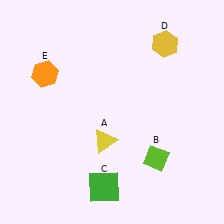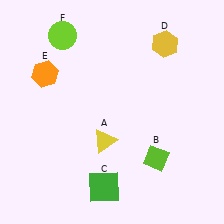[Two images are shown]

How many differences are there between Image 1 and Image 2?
There is 1 difference between the two images.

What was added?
A lime circle (F) was added in Image 2.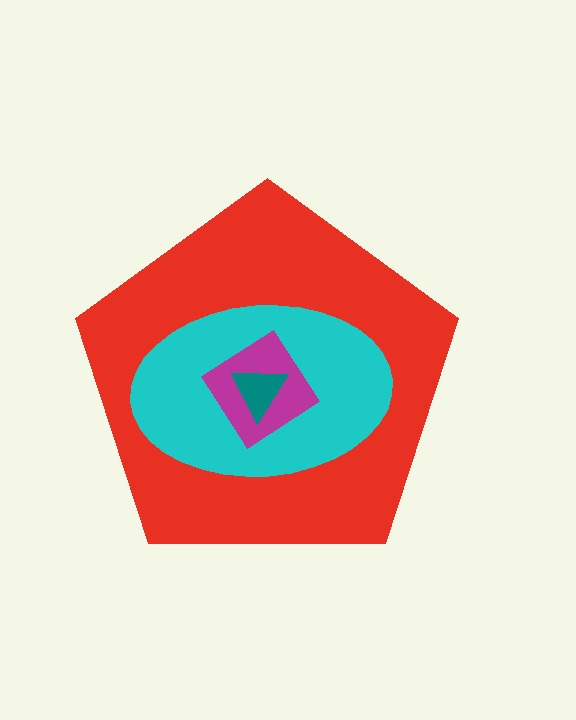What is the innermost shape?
The teal triangle.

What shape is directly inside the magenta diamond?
The teal triangle.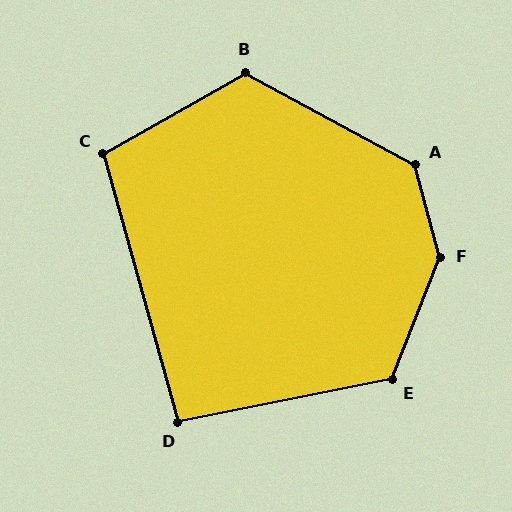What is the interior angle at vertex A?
Approximately 133 degrees (obtuse).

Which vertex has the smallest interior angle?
D, at approximately 94 degrees.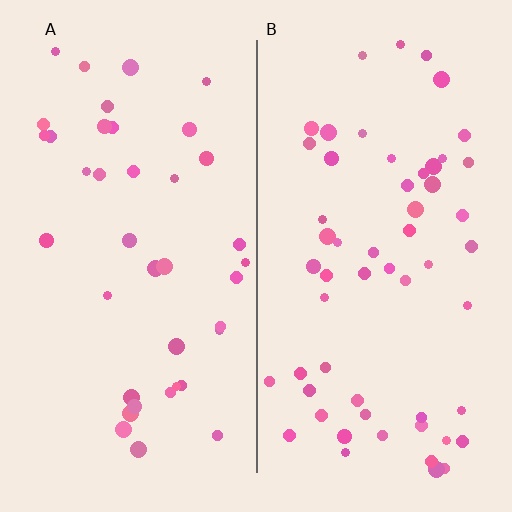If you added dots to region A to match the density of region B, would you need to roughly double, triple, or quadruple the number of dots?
Approximately double.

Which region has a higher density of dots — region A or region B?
B (the right).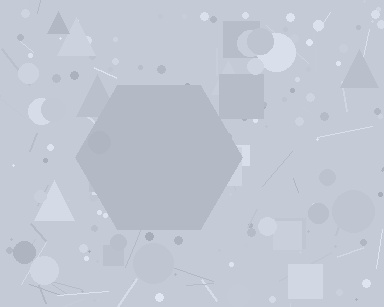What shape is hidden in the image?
A hexagon is hidden in the image.